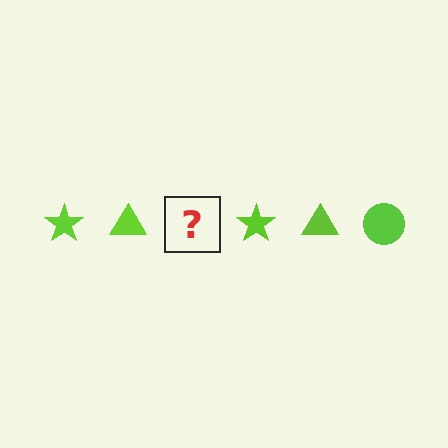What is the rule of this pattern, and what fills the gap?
The rule is that the pattern cycles through star, triangle, circle shapes in lime. The gap should be filled with a lime circle.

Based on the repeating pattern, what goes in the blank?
The blank should be a lime circle.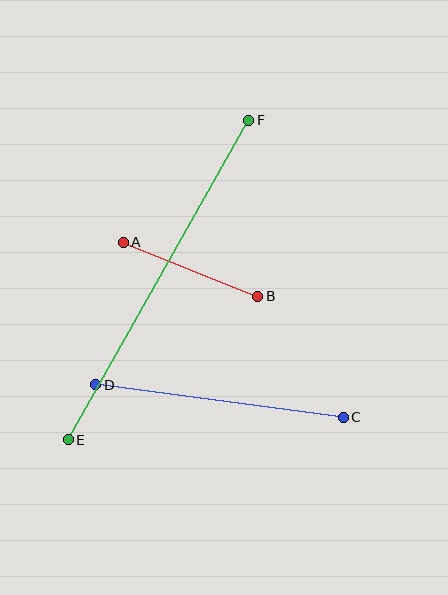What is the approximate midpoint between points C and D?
The midpoint is at approximately (219, 401) pixels.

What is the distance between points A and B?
The distance is approximately 145 pixels.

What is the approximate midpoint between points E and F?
The midpoint is at approximately (158, 280) pixels.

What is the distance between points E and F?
The distance is approximately 367 pixels.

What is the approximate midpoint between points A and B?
The midpoint is at approximately (191, 269) pixels.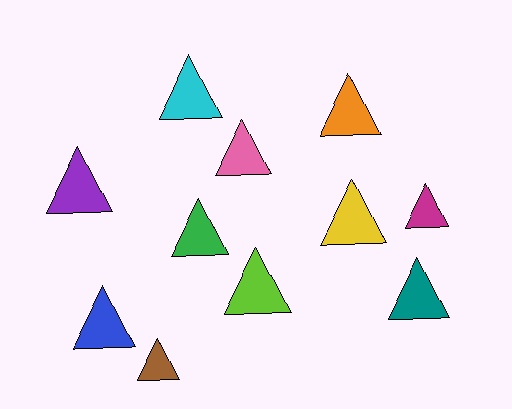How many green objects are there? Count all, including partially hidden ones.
There is 1 green object.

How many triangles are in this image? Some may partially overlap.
There are 11 triangles.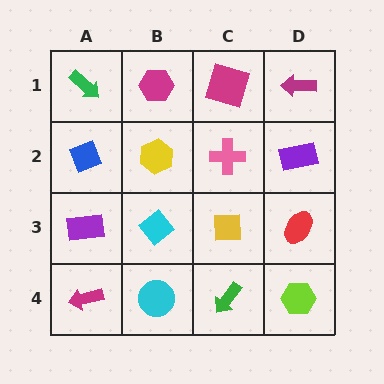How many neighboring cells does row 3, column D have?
3.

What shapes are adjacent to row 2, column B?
A magenta hexagon (row 1, column B), a cyan diamond (row 3, column B), a blue diamond (row 2, column A), a pink cross (row 2, column C).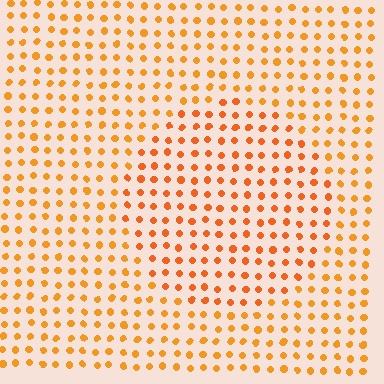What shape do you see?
I see a circle.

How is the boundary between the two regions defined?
The boundary is defined purely by a slight shift in hue (about 16 degrees). Spacing, size, and orientation are identical on both sides.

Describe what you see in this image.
The image is filled with small orange elements in a uniform arrangement. A circle-shaped region is visible where the elements are tinted to a slightly different hue, forming a subtle color boundary.